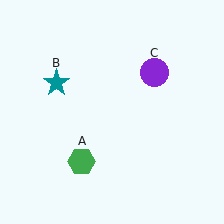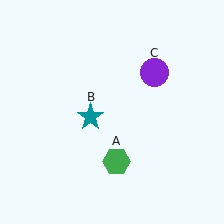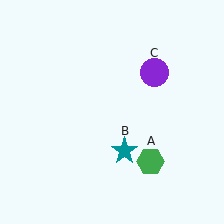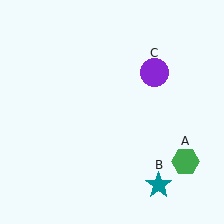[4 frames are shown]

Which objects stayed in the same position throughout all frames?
Purple circle (object C) remained stationary.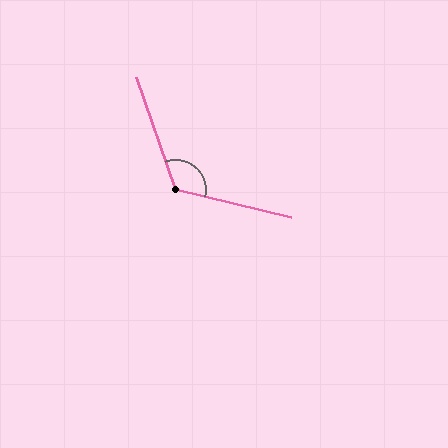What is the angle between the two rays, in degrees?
Approximately 123 degrees.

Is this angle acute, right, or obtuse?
It is obtuse.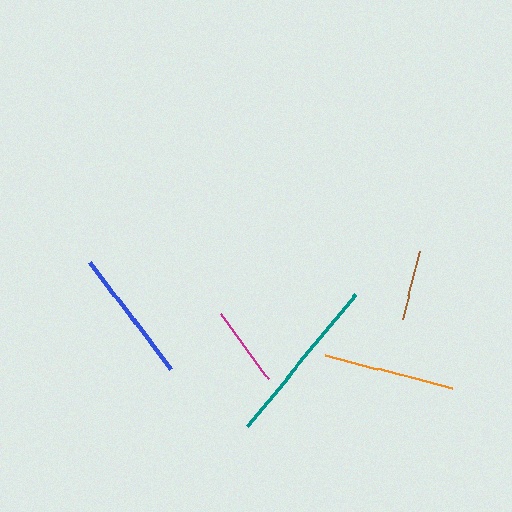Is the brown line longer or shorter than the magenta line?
The magenta line is longer than the brown line.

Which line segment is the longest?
The teal line is the longest at approximately 171 pixels.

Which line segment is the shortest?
The brown line is the shortest at approximately 71 pixels.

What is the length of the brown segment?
The brown segment is approximately 71 pixels long.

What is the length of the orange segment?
The orange segment is approximately 130 pixels long.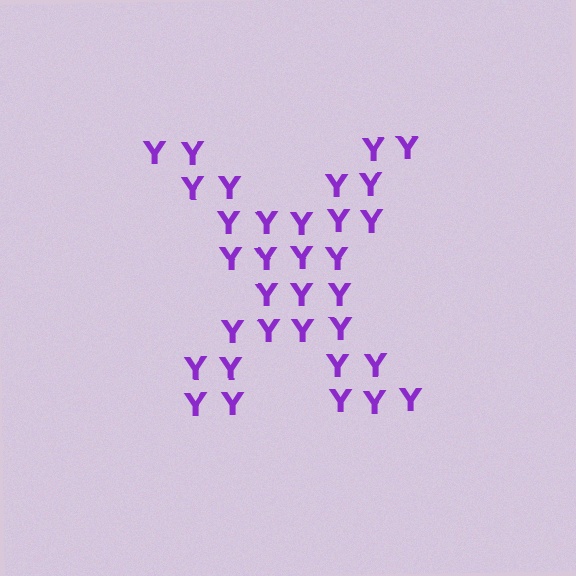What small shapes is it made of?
It is made of small letter Y's.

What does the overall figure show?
The overall figure shows the letter X.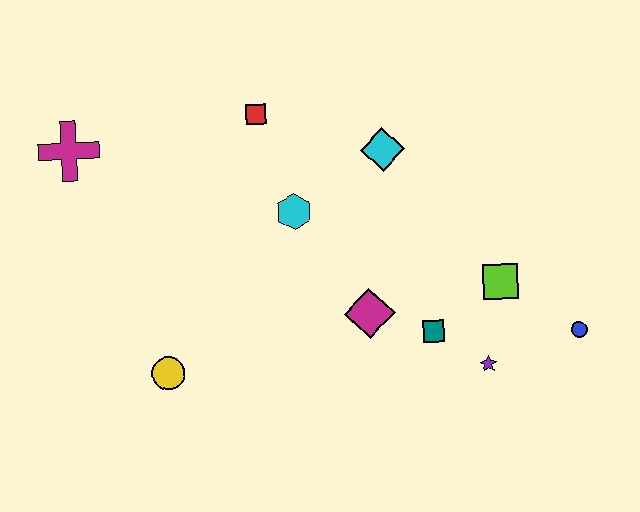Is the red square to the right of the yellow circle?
Yes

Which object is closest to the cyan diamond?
The cyan hexagon is closest to the cyan diamond.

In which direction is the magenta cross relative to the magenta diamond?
The magenta cross is to the left of the magenta diamond.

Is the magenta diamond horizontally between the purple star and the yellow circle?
Yes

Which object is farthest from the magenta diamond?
The magenta cross is farthest from the magenta diamond.